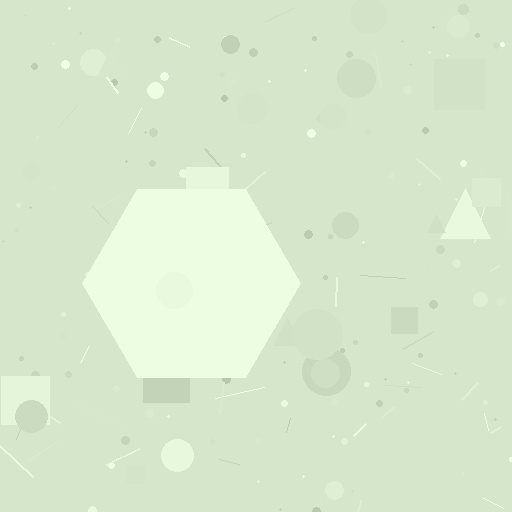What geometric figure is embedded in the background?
A hexagon is embedded in the background.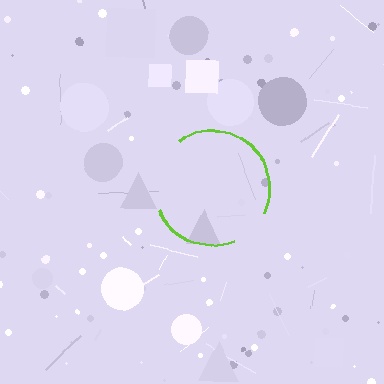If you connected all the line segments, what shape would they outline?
They would outline a circle.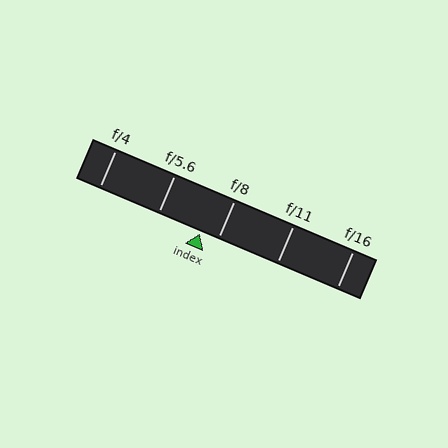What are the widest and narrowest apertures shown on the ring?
The widest aperture shown is f/4 and the narrowest is f/16.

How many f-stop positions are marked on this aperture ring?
There are 5 f-stop positions marked.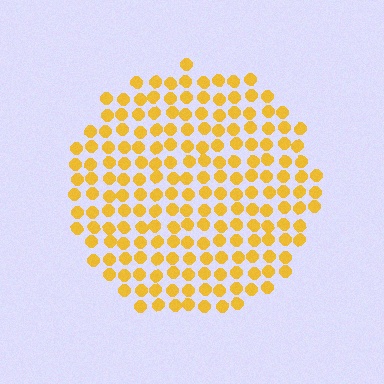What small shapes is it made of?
It is made of small circles.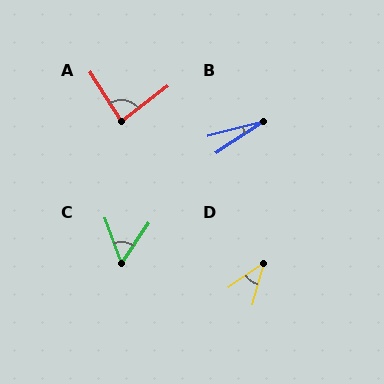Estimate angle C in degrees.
Approximately 54 degrees.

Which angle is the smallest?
B, at approximately 19 degrees.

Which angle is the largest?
A, at approximately 85 degrees.